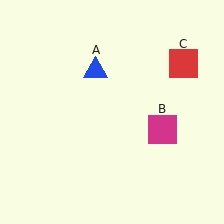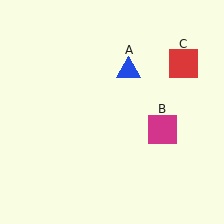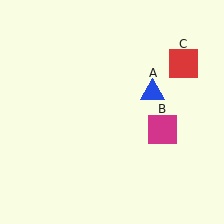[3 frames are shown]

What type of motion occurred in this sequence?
The blue triangle (object A) rotated clockwise around the center of the scene.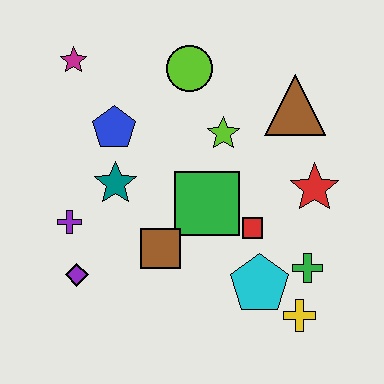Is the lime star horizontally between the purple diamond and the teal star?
No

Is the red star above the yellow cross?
Yes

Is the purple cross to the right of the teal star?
No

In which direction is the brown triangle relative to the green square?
The brown triangle is above the green square.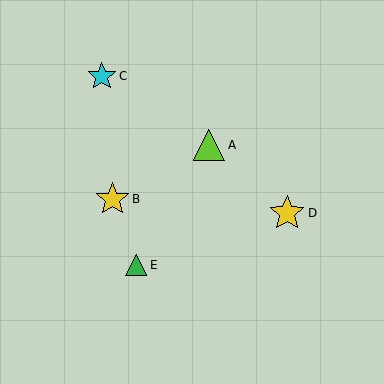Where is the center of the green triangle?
The center of the green triangle is at (136, 265).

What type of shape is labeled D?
Shape D is a yellow star.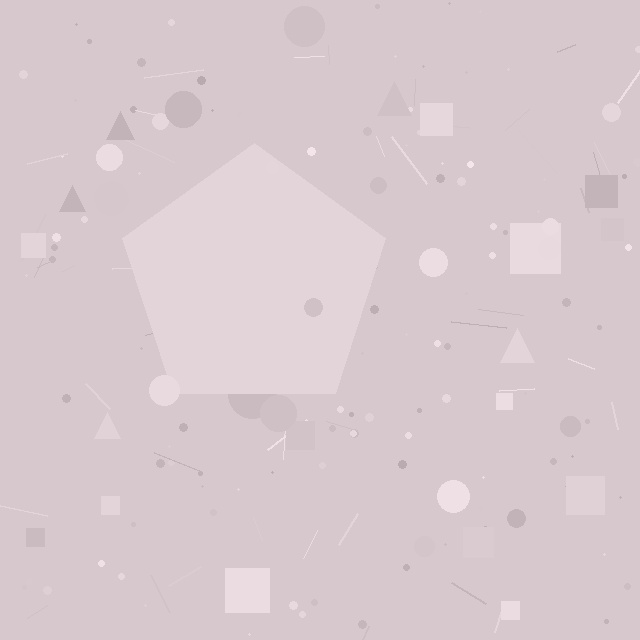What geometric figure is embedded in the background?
A pentagon is embedded in the background.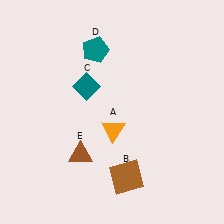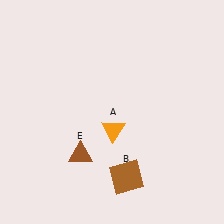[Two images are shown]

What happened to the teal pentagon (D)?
The teal pentagon (D) was removed in Image 2. It was in the top-left area of Image 1.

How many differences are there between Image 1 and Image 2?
There are 2 differences between the two images.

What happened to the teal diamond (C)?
The teal diamond (C) was removed in Image 2. It was in the top-left area of Image 1.